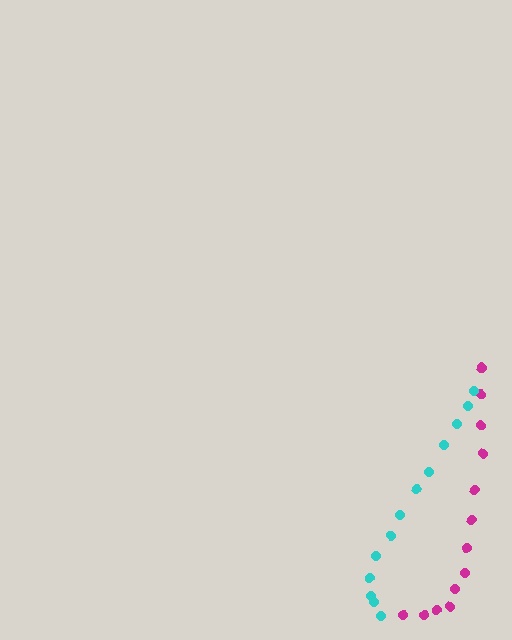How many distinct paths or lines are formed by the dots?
There are 2 distinct paths.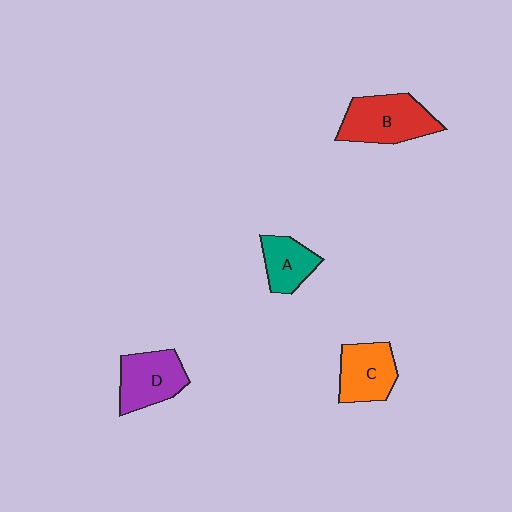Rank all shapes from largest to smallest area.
From largest to smallest: B (red), D (purple), C (orange), A (teal).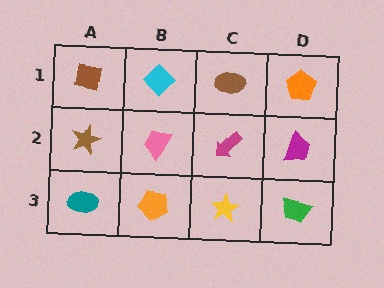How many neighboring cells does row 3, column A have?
2.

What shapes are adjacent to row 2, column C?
A brown ellipse (row 1, column C), a yellow star (row 3, column C), a pink trapezoid (row 2, column B), a magenta trapezoid (row 2, column D).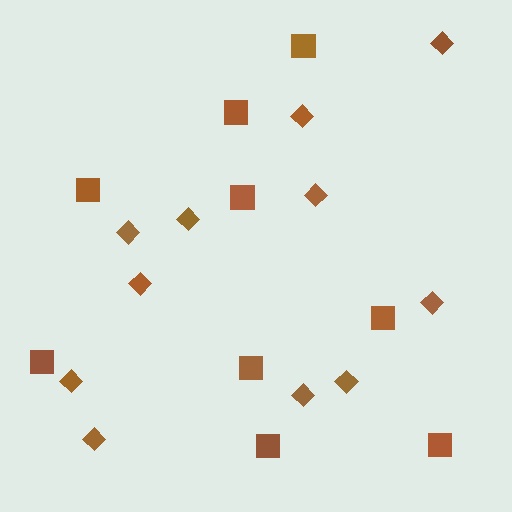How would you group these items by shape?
There are 2 groups: one group of squares (9) and one group of diamonds (11).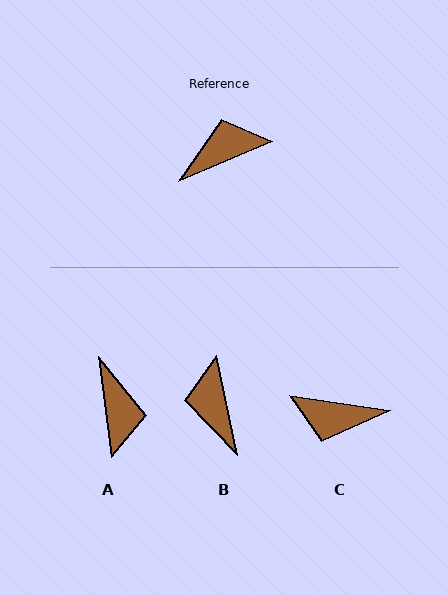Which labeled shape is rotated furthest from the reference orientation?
C, about 148 degrees away.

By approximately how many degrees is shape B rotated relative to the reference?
Approximately 79 degrees counter-clockwise.